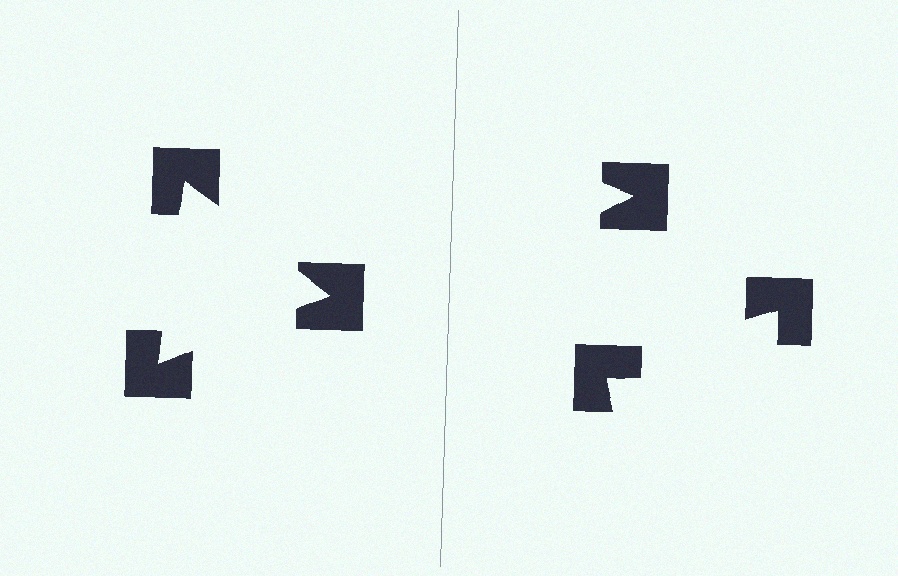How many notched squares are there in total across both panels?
6 — 3 on each side.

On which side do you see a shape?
An illusory triangle appears on the left side. On the right side the wedge cuts are rotated, so no coherent shape forms.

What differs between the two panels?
The notched squares are positioned identically on both sides; only the wedge orientations differ. On the left they align to a triangle; on the right they are misaligned.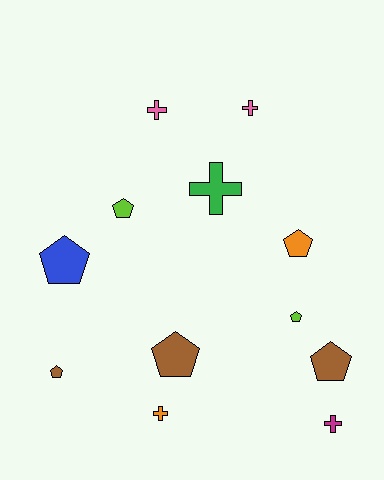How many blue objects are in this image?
There is 1 blue object.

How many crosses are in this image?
There are 5 crosses.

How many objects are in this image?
There are 12 objects.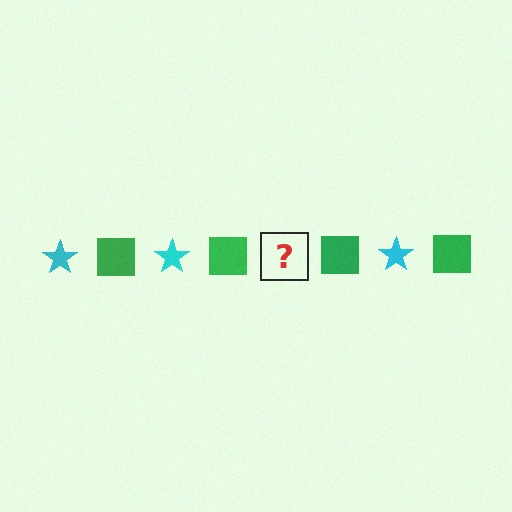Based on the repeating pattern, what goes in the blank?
The blank should be a cyan star.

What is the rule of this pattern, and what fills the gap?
The rule is that the pattern alternates between cyan star and green square. The gap should be filled with a cyan star.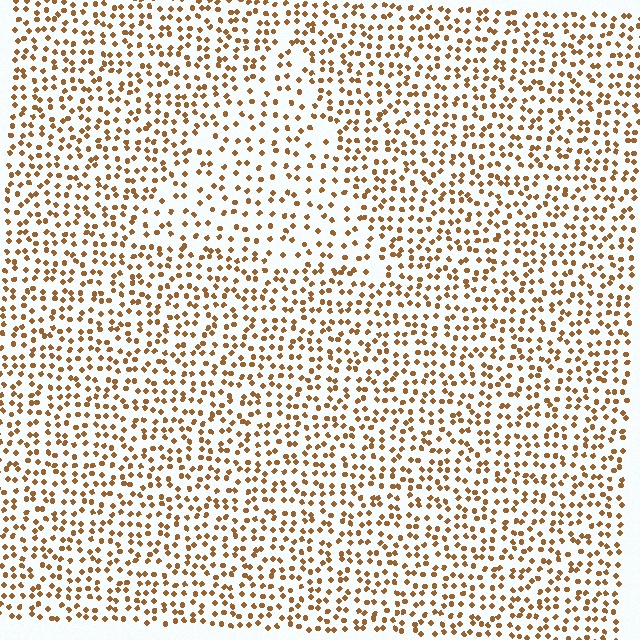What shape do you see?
I see a triangle.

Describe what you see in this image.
The image contains small brown elements arranged at two different densities. A triangle-shaped region is visible where the elements are less densely packed than the surrounding area.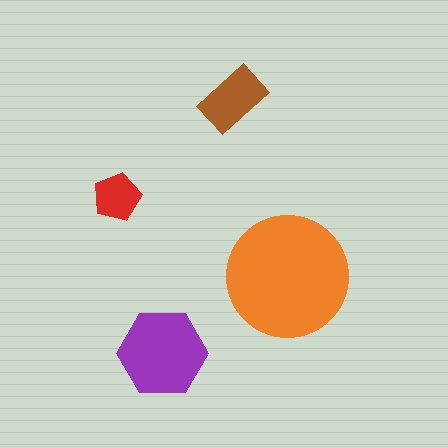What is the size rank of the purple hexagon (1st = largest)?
2nd.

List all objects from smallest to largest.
The red pentagon, the brown rectangle, the purple hexagon, the orange circle.